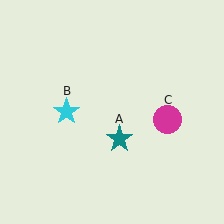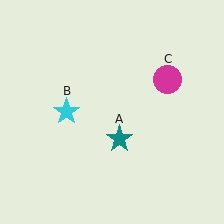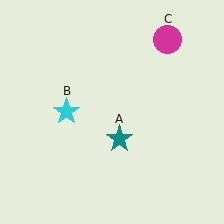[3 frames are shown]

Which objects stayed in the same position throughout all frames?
Teal star (object A) and cyan star (object B) remained stationary.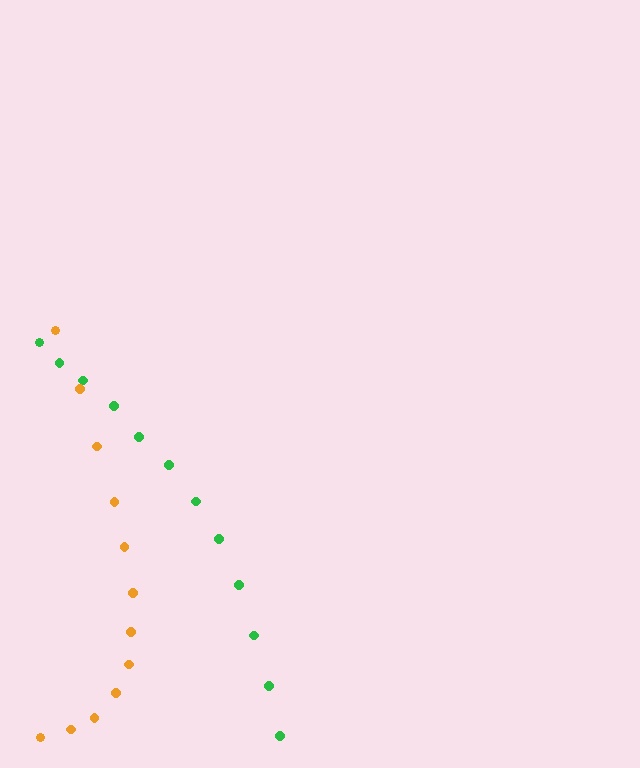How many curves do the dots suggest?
There are 2 distinct paths.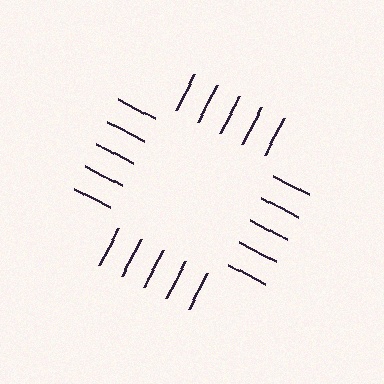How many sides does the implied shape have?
4 sides — the line-ends trace a square.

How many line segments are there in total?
20 — 5 along each of the 4 edges.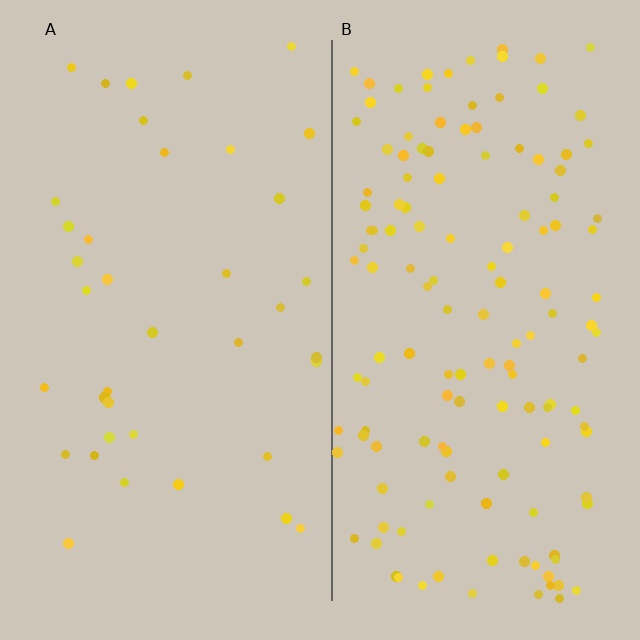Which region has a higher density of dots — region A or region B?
B (the right).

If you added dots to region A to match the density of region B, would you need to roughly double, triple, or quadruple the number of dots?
Approximately quadruple.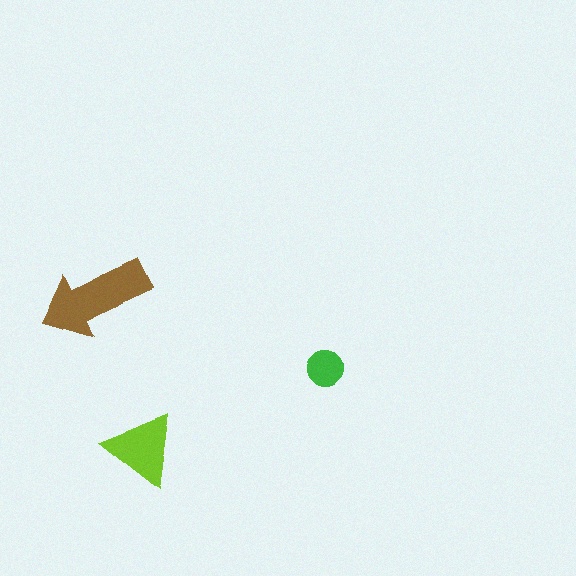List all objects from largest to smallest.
The brown arrow, the lime triangle, the green circle.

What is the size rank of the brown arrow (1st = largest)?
1st.